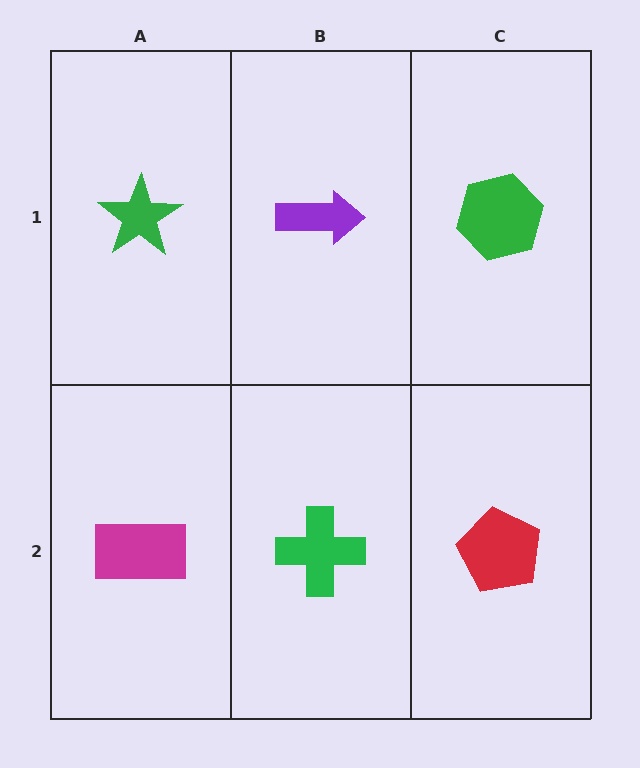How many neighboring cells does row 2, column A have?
2.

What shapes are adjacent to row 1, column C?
A red pentagon (row 2, column C), a purple arrow (row 1, column B).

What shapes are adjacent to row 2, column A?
A green star (row 1, column A), a green cross (row 2, column B).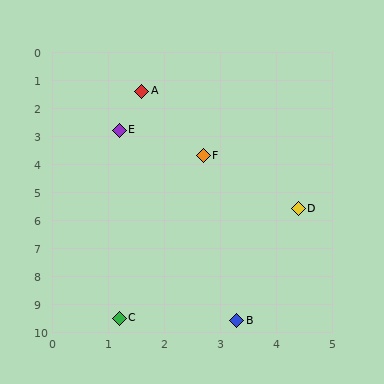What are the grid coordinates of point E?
Point E is at approximately (1.2, 2.8).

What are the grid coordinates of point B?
Point B is at approximately (3.3, 9.6).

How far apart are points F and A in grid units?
Points F and A are about 2.5 grid units apart.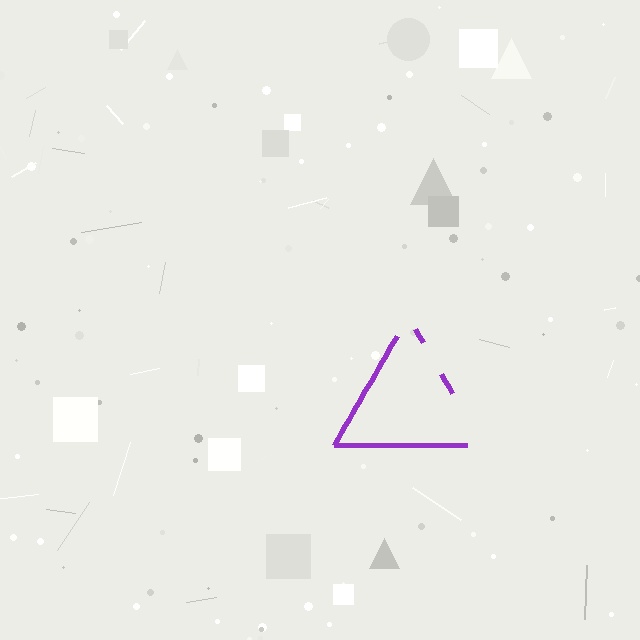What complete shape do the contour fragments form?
The contour fragments form a triangle.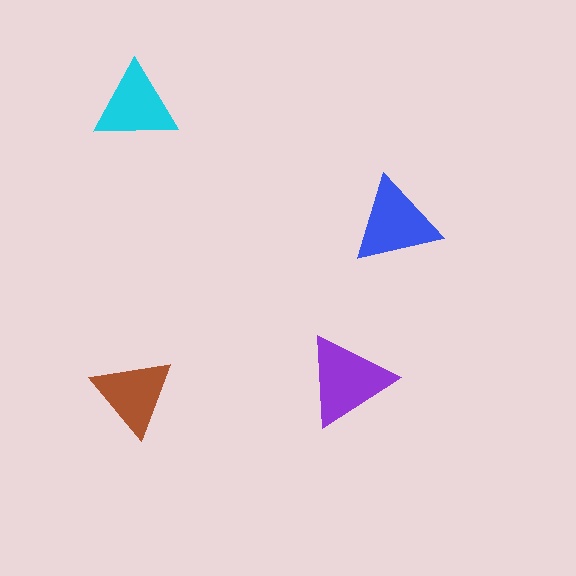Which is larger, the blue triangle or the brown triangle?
The blue one.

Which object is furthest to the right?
The blue triangle is rightmost.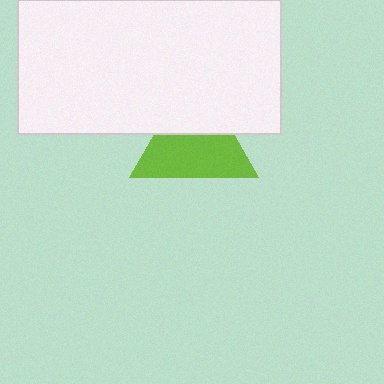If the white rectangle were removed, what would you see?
You would see the complete lime triangle.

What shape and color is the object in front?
The object in front is a white rectangle.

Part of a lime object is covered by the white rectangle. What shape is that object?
It is a triangle.